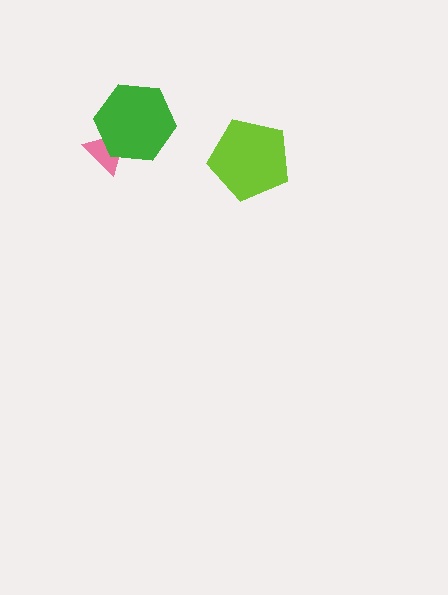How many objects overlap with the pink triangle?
1 object overlaps with the pink triangle.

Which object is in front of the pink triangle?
The green hexagon is in front of the pink triangle.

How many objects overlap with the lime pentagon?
0 objects overlap with the lime pentagon.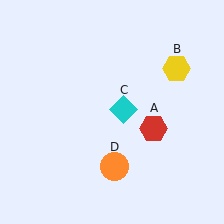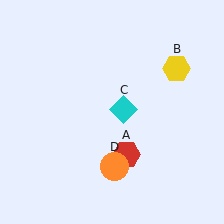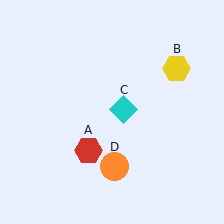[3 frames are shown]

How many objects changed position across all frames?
1 object changed position: red hexagon (object A).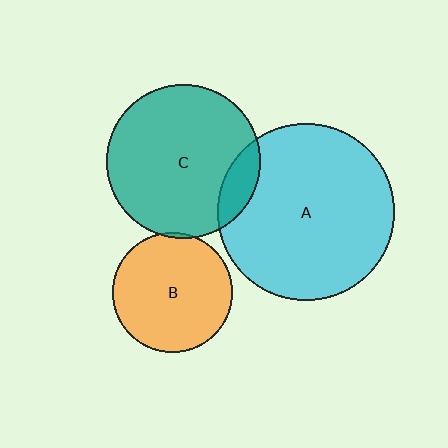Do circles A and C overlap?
Yes.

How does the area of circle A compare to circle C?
Approximately 1.3 times.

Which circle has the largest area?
Circle A (cyan).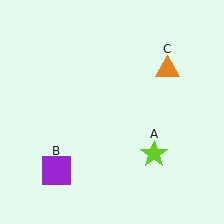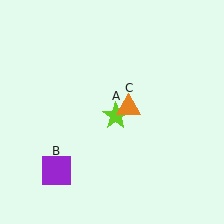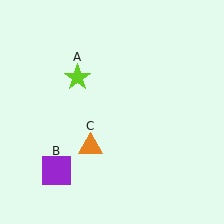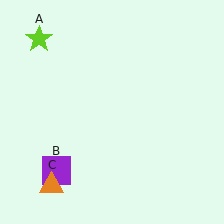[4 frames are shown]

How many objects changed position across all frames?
2 objects changed position: lime star (object A), orange triangle (object C).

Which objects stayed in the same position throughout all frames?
Purple square (object B) remained stationary.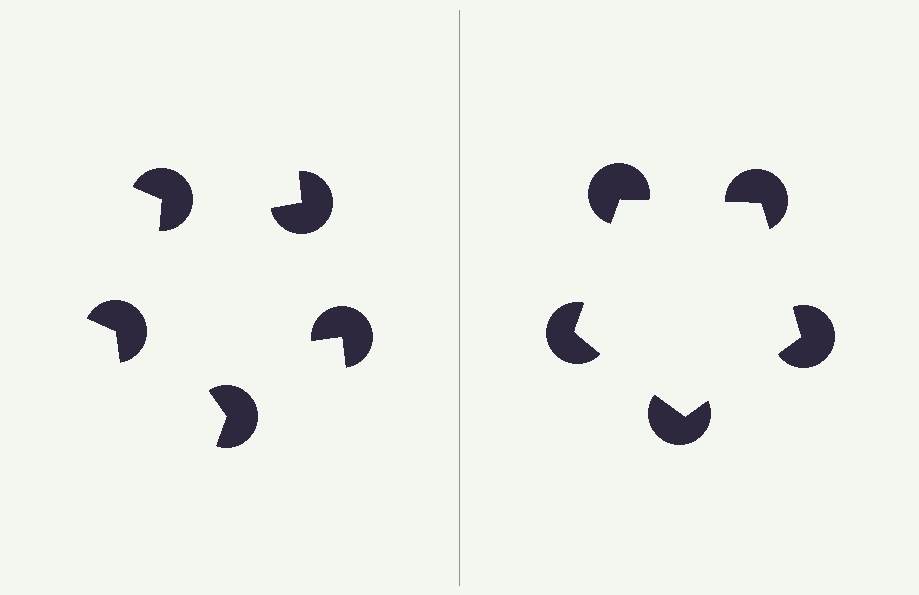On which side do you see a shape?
An illusory pentagon appears on the right side. On the left side the wedge cuts are rotated, so no coherent shape forms.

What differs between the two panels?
The pac-man discs are positioned identically on both sides; only the wedge orientations differ. On the right they align to a pentagon; on the left they are misaligned.